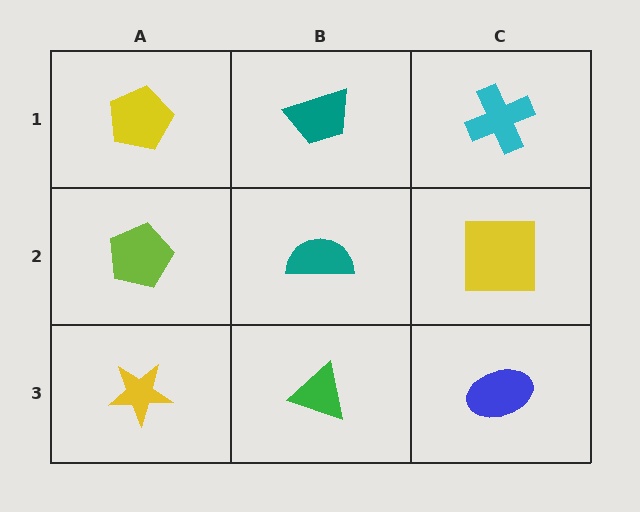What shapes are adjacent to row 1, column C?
A yellow square (row 2, column C), a teal trapezoid (row 1, column B).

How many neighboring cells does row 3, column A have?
2.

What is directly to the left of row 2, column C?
A teal semicircle.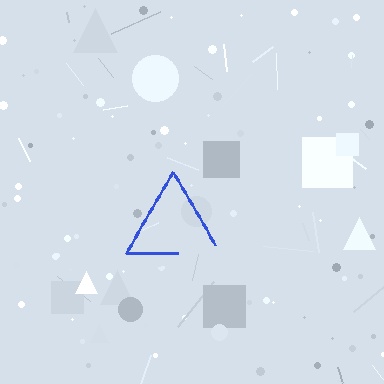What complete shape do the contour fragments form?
The contour fragments form a triangle.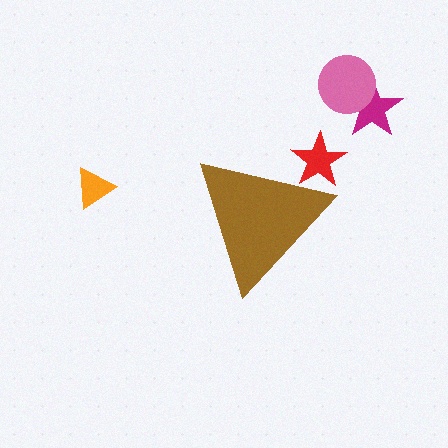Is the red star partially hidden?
Yes, the red star is partially hidden behind the brown triangle.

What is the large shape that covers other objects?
A brown triangle.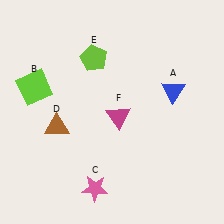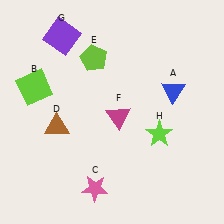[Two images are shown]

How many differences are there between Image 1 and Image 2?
There are 2 differences between the two images.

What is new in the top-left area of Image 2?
A purple square (G) was added in the top-left area of Image 2.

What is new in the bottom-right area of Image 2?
A lime star (H) was added in the bottom-right area of Image 2.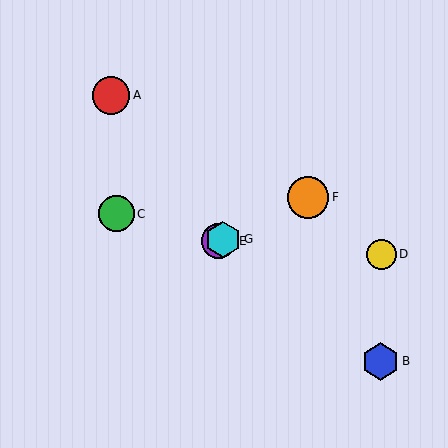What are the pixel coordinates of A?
Object A is at (111, 96).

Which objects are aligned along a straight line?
Objects E, F, G are aligned along a straight line.